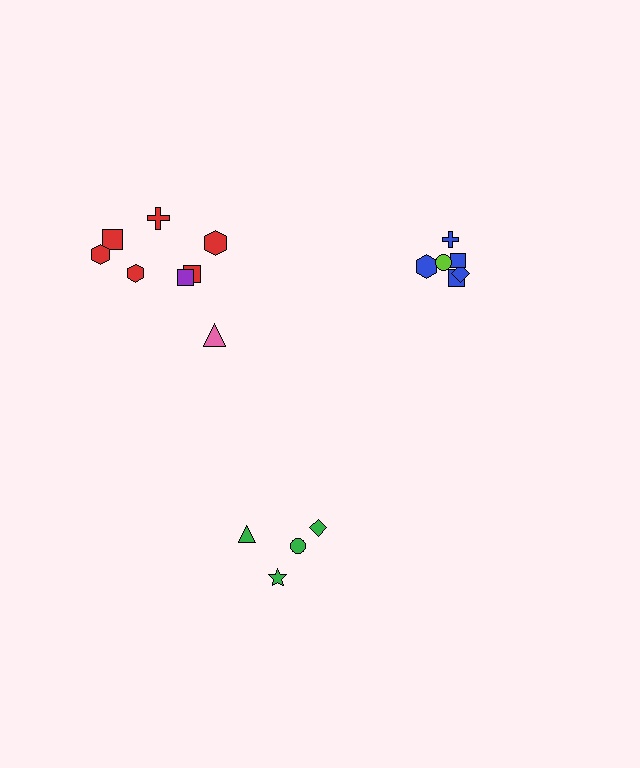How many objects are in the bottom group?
There are 4 objects.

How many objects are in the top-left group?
There are 8 objects.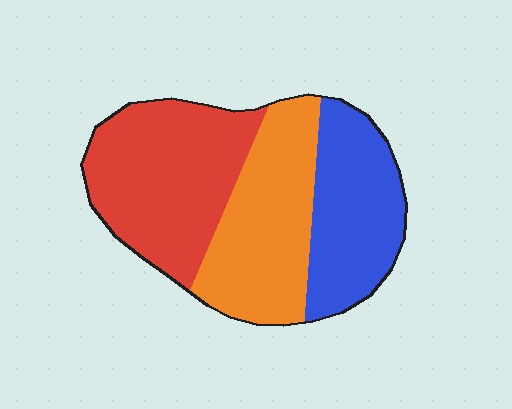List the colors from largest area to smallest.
From largest to smallest: red, orange, blue.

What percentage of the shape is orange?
Orange covers roughly 35% of the shape.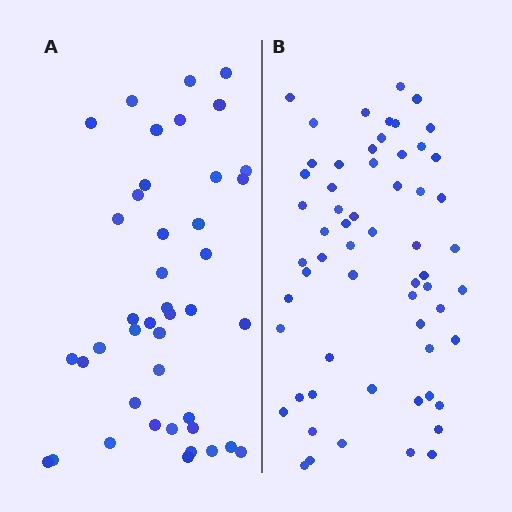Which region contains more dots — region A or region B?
Region B (the right region) has more dots.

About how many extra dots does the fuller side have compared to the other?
Region B has approximately 20 more dots than region A.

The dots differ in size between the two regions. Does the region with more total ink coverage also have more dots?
No. Region A has more total ink coverage because its dots are larger, but region B actually contains more individual dots. Total area can be misleading — the number of items is what matters here.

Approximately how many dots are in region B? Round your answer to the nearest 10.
About 60 dots.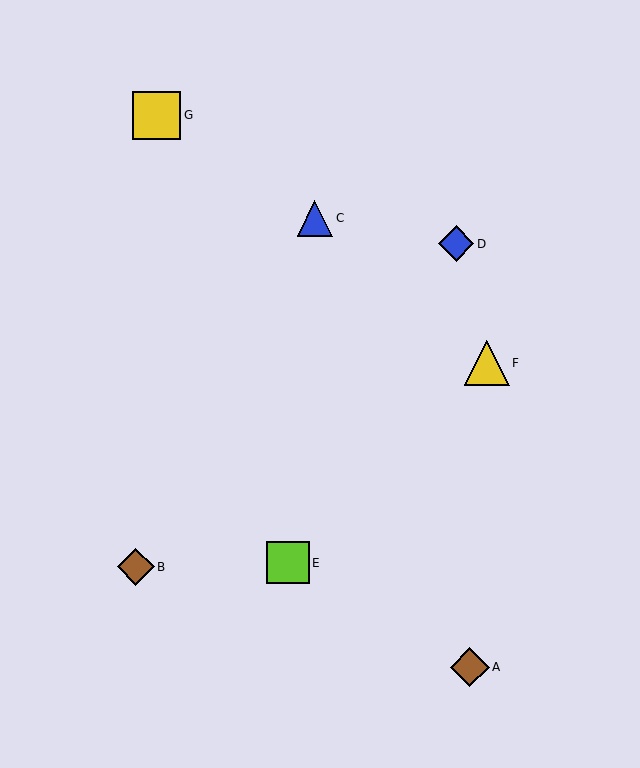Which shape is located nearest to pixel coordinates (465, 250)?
The blue diamond (labeled D) at (456, 244) is nearest to that location.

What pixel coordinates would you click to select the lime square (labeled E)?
Click at (288, 563) to select the lime square E.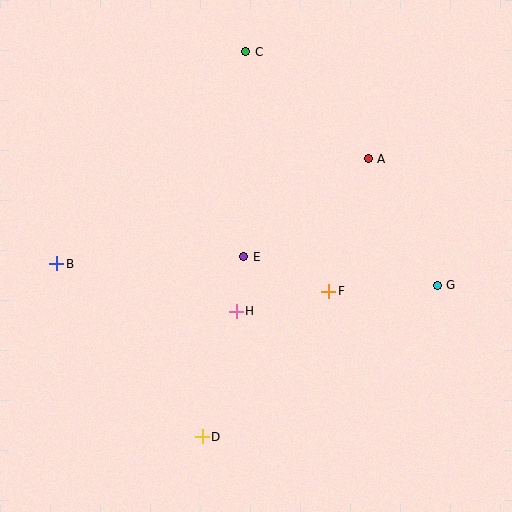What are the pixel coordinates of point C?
Point C is at (246, 52).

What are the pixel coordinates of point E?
Point E is at (244, 257).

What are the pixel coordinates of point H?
Point H is at (236, 311).